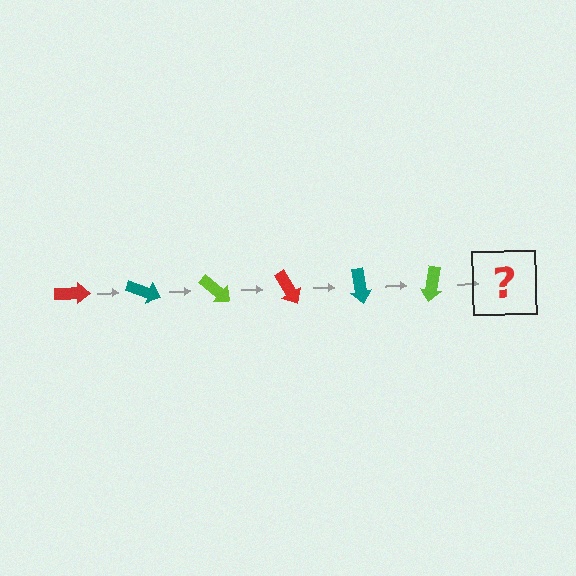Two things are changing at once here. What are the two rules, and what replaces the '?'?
The two rules are that it rotates 20 degrees each step and the color cycles through red, teal, and lime. The '?' should be a red arrow, rotated 120 degrees from the start.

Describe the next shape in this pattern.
It should be a red arrow, rotated 120 degrees from the start.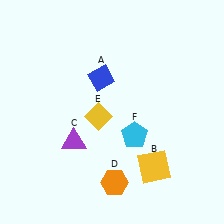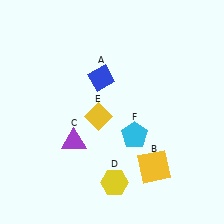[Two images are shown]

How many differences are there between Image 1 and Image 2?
There is 1 difference between the two images.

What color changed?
The hexagon (D) changed from orange in Image 1 to yellow in Image 2.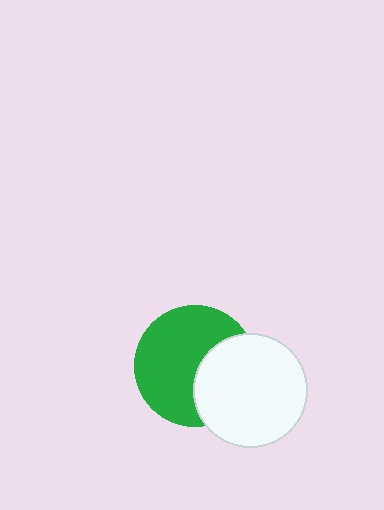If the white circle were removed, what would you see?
You would see the complete green circle.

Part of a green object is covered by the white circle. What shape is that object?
It is a circle.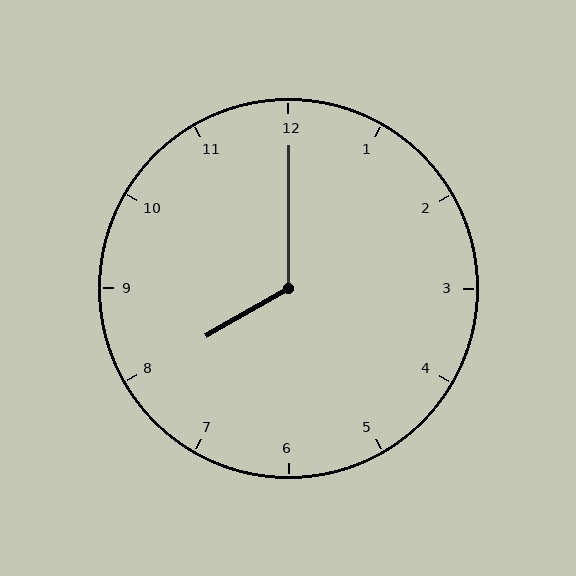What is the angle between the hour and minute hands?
Approximately 120 degrees.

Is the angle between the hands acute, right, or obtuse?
It is obtuse.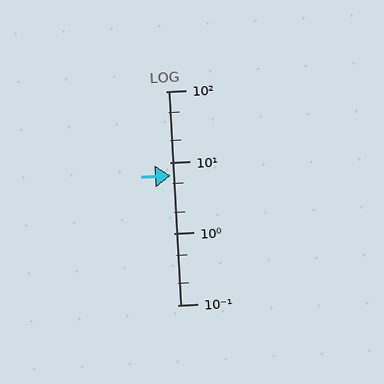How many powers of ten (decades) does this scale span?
The scale spans 3 decades, from 0.1 to 100.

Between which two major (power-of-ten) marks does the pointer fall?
The pointer is between 1 and 10.